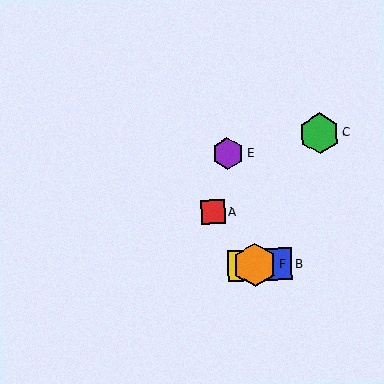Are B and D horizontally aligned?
Yes, both are at y≈264.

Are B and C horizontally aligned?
No, B is at y≈264 and C is at y≈133.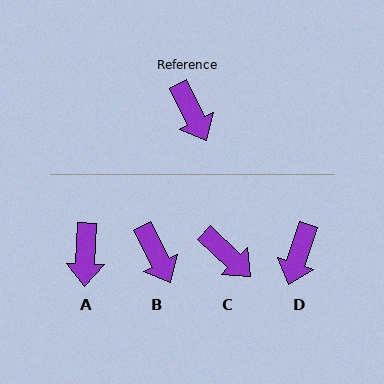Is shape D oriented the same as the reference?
No, it is off by about 45 degrees.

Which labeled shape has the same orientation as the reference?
B.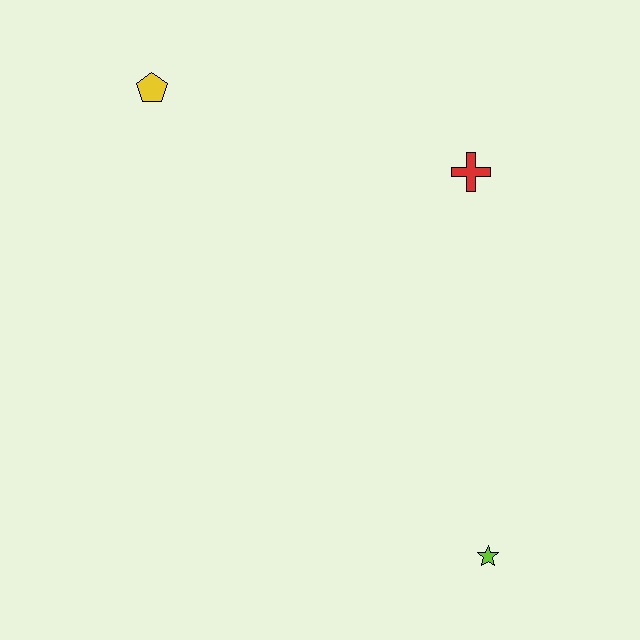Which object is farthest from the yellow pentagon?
The lime star is farthest from the yellow pentagon.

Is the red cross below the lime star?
No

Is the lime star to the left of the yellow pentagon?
No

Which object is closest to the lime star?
The red cross is closest to the lime star.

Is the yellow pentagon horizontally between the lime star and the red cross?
No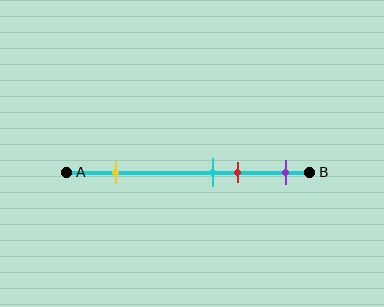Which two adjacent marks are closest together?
The cyan and red marks are the closest adjacent pair.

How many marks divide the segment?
There are 4 marks dividing the segment.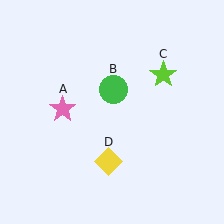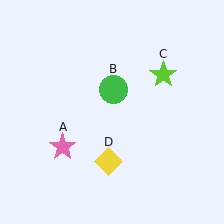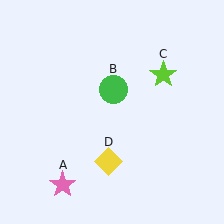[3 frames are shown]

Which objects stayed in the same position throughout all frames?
Green circle (object B) and lime star (object C) and yellow diamond (object D) remained stationary.